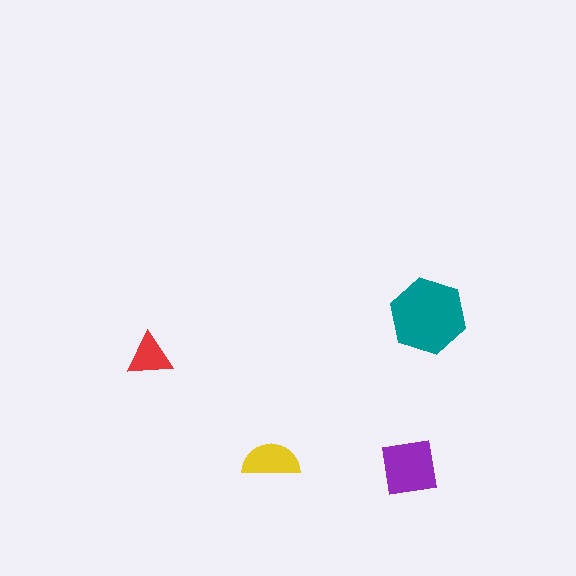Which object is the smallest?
The red triangle.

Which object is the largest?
The teal hexagon.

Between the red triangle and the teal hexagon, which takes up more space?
The teal hexagon.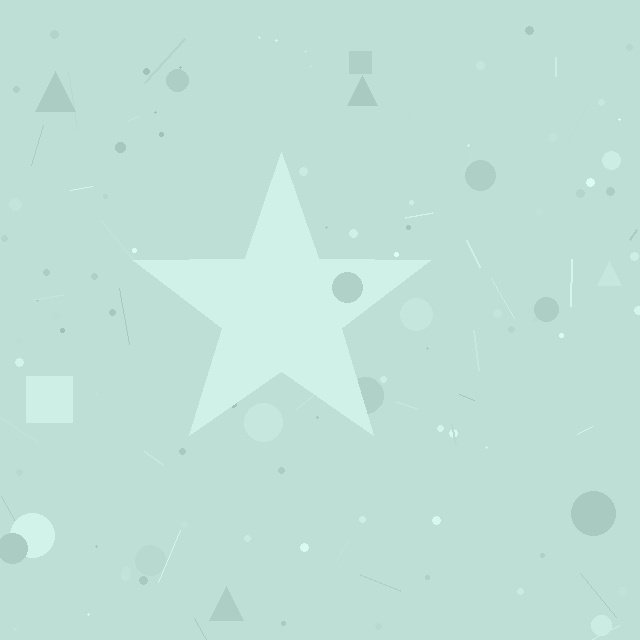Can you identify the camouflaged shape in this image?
The camouflaged shape is a star.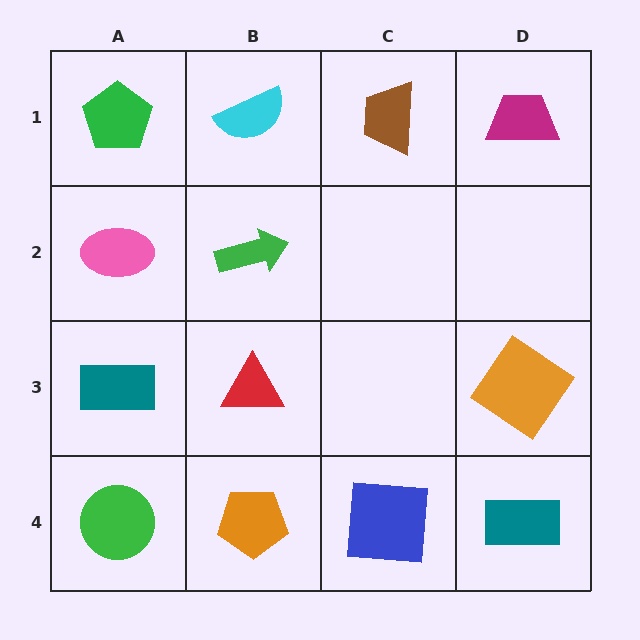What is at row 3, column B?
A red triangle.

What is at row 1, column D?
A magenta trapezoid.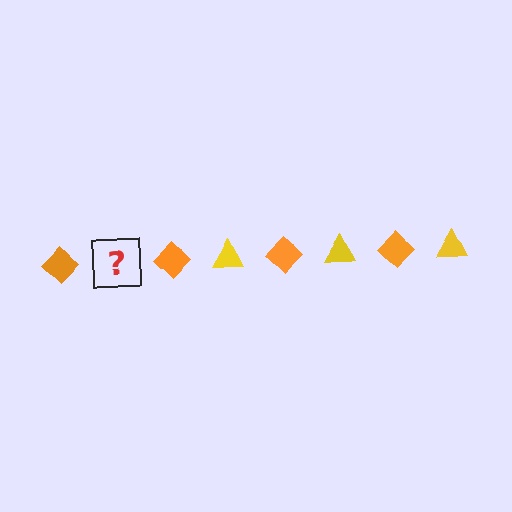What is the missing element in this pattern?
The missing element is a yellow triangle.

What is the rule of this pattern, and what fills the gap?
The rule is that the pattern alternates between orange diamond and yellow triangle. The gap should be filled with a yellow triangle.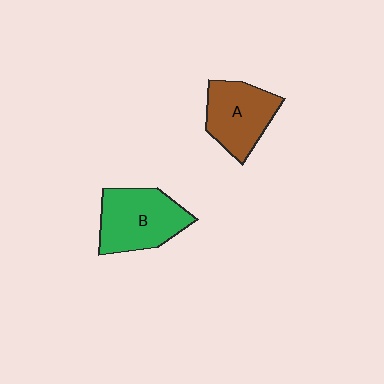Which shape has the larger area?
Shape B (green).